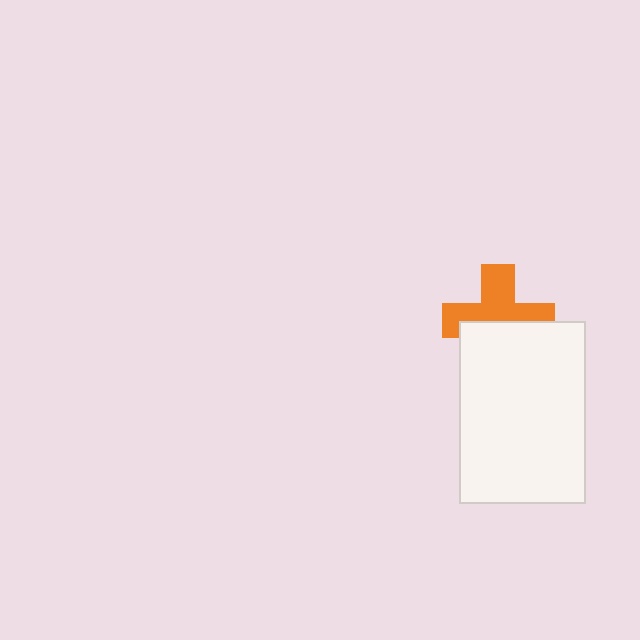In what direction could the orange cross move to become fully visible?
The orange cross could move up. That would shift it out from behind the white rectangle entirely.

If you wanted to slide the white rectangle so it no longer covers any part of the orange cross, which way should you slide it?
Slide it down — that is the most direct way to separate the two shapes.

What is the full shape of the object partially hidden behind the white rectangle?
The partially hidden object is an orange cross.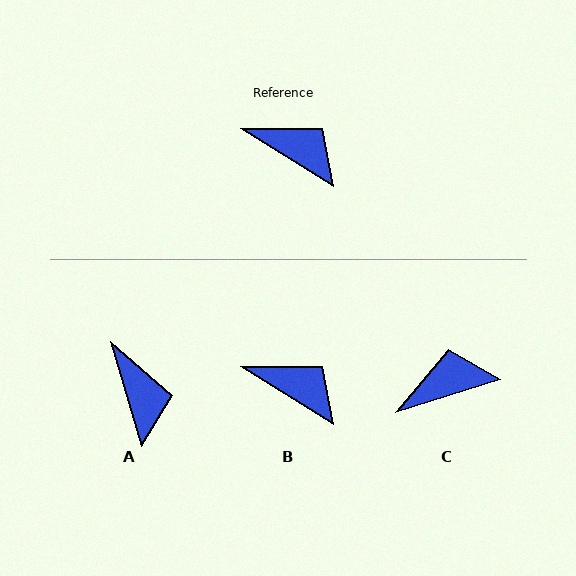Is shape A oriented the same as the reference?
No, it is off by about 42 degrees.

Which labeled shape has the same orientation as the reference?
B.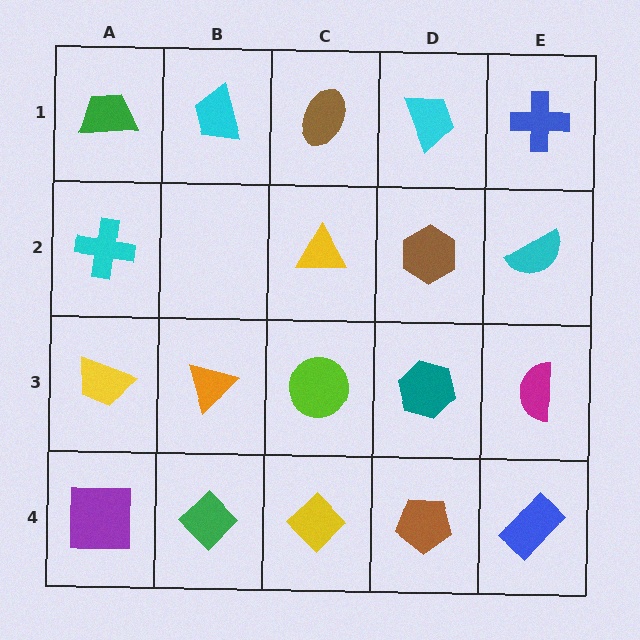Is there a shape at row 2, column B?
No, that cell is empty.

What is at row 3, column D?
A teal hexagon.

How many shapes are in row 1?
5 shapes.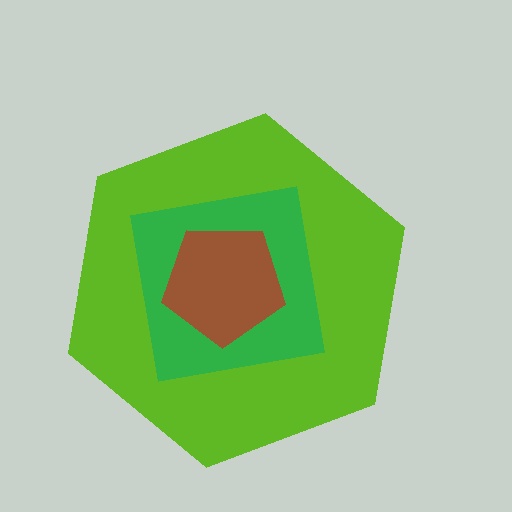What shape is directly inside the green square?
The brown pentagon.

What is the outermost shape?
The lime hexagon.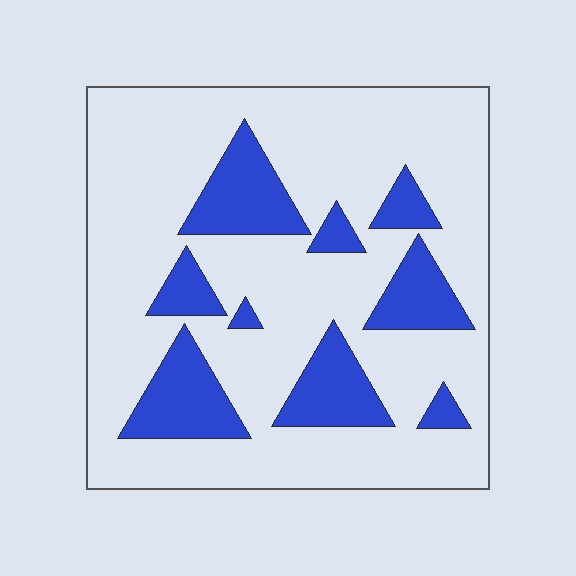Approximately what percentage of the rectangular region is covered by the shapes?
Approximately 25%.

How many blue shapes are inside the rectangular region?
9.